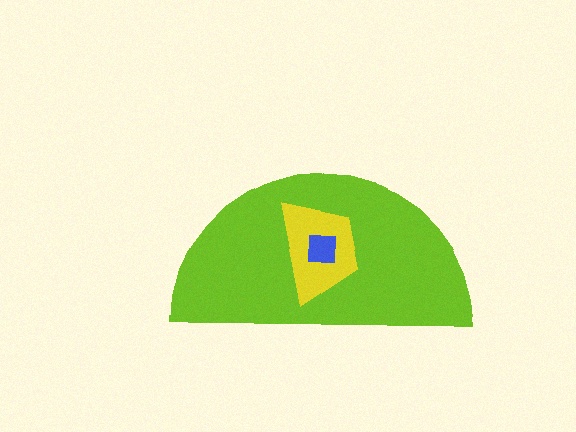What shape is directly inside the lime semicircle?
The yellow trapezoid.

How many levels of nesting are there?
3.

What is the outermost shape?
The lime semicircle.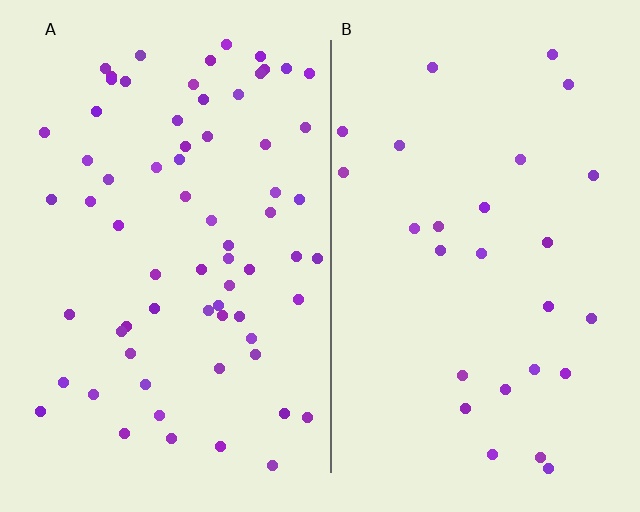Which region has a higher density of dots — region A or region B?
A (the left).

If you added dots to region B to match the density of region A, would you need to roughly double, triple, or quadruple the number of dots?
Approximately triple.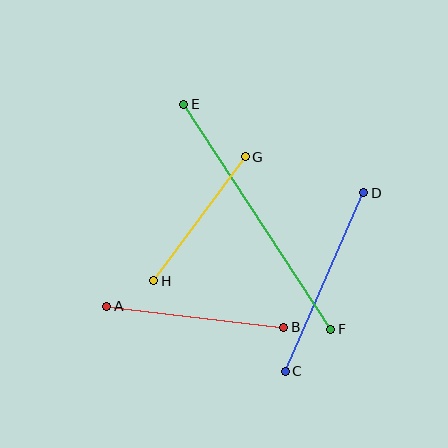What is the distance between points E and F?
The distance is approximately 269 pixels.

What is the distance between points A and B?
The distance is approximately 178 pixels.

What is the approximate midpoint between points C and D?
The midpoint is at approximately (325, 282) pixels.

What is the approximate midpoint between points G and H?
The midpoint is at approximately (200, 219) pixels.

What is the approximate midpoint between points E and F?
The midpoint is at approximately (257, 217) pixels.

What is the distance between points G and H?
The distance is approximately 154 pixels.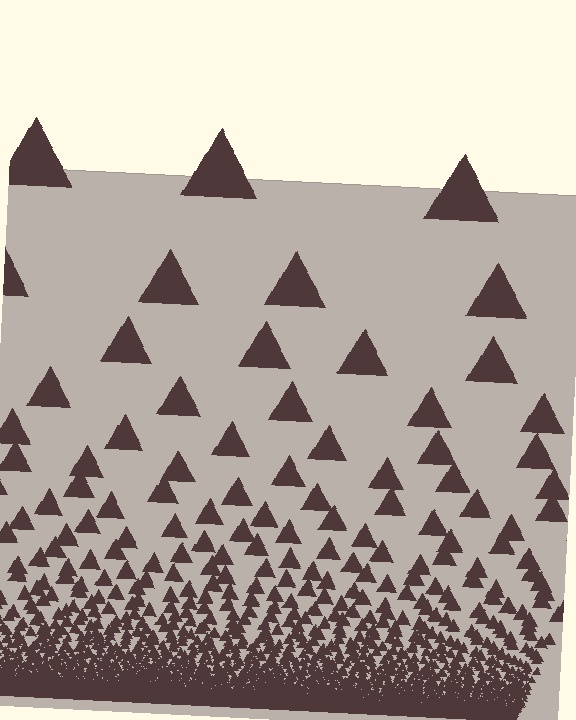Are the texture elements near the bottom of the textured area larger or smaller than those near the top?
Smaller. The gradient is inverted — elements near the bottom are smaller and denser.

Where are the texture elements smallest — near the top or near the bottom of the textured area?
Near the bottom.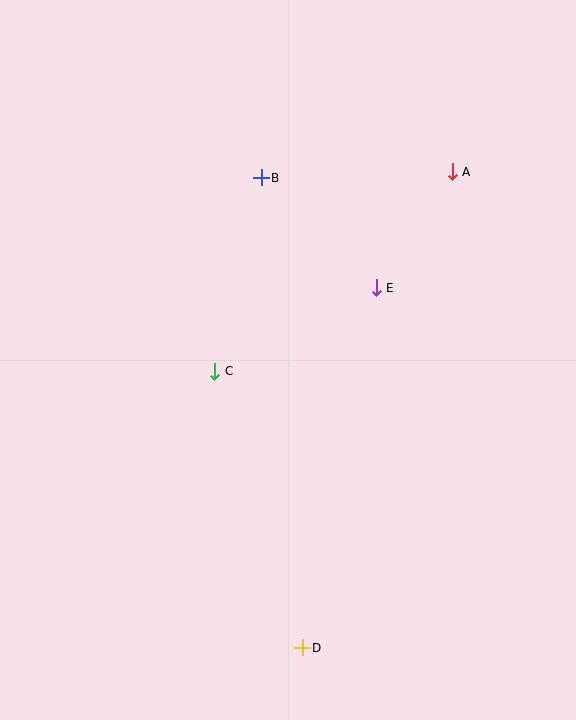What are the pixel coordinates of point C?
Point C is at (215, 371).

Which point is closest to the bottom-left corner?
Point D is closest to the bottom-left corner.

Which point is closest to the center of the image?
Point C at (215, 371) is closest to the center.